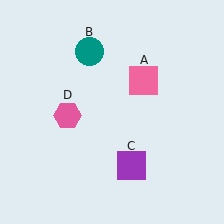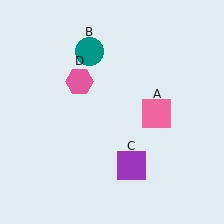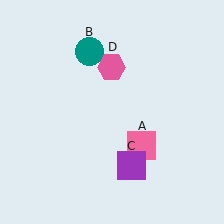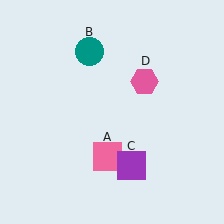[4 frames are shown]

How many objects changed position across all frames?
2 objects changed position: pink square (object A), pink hexagon (object D).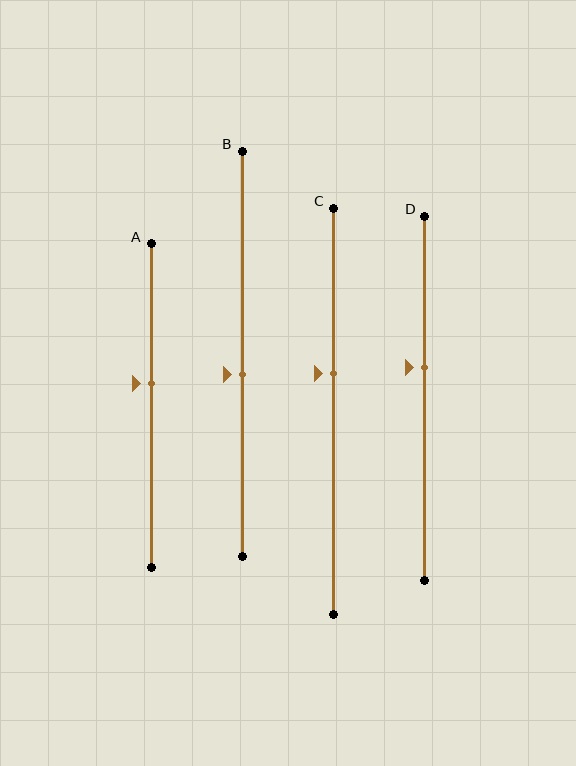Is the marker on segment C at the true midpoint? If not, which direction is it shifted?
No, the marker on segment C is shifted upward by about 9% of the segment length.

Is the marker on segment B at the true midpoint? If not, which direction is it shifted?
No, the marker on segment B is shifted downward by about 5% of the segment length.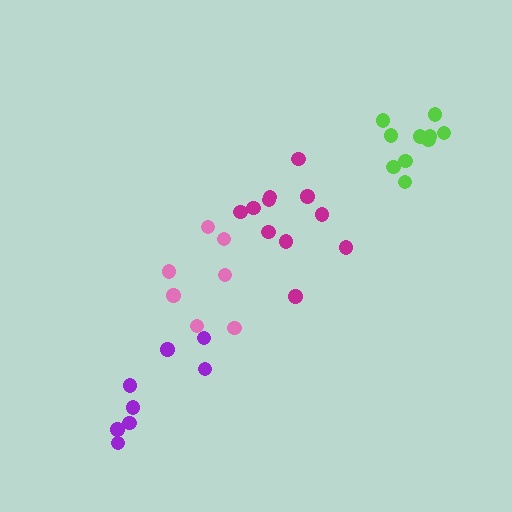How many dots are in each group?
Group 1: 8 dots, Group 2: 11 dots, Group 3: 7 dots, Group 4: 10 dots (36 total).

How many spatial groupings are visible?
There are 4 spatial groupings.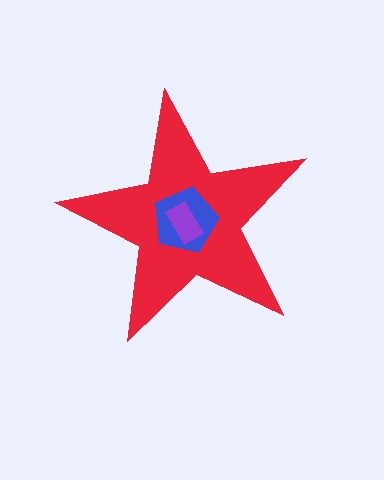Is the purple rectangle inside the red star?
Yes.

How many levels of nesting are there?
3.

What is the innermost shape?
The purple rectangle.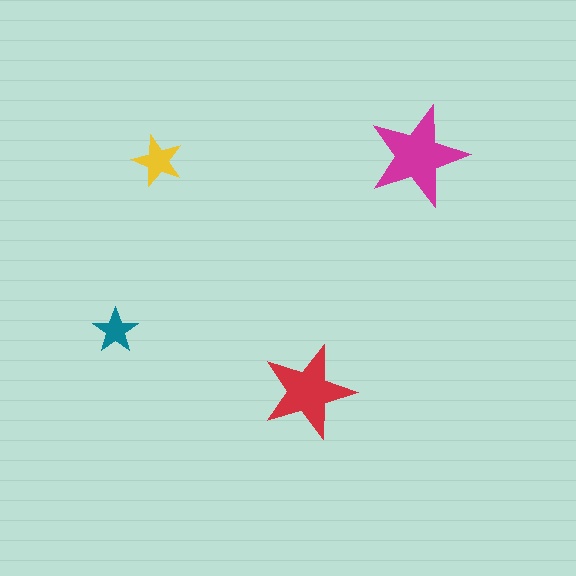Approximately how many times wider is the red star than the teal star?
About 2 times wider.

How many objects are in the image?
There are 4 objects in the image.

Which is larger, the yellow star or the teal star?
The yellow one.